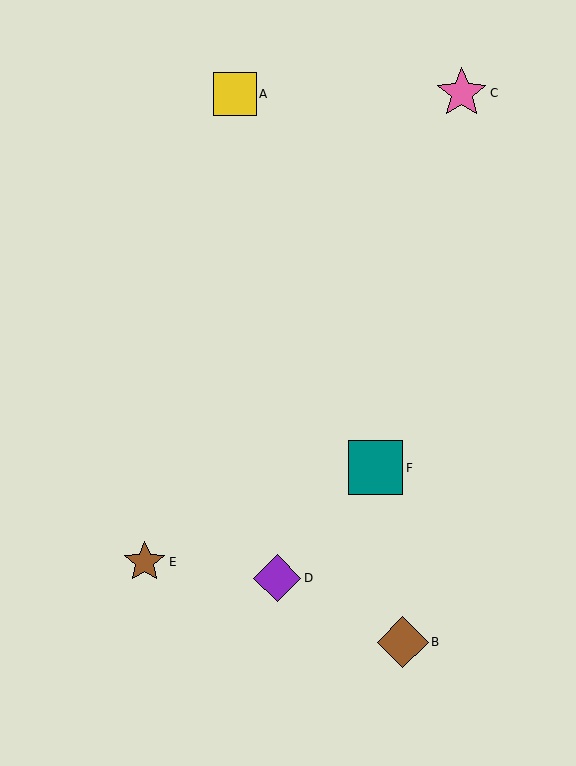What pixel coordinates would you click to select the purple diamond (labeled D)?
Click at (277, 578) to select the purple diamond D.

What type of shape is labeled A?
Shape A is a yellow square.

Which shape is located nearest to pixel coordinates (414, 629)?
The brown diamond (labeled B) at (403, 642) is nearest to that location.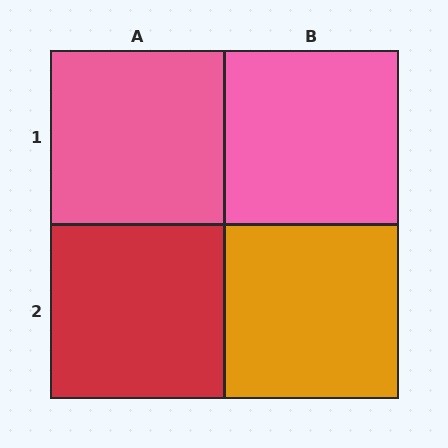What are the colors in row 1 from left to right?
Pink, pink.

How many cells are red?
1 cell is red.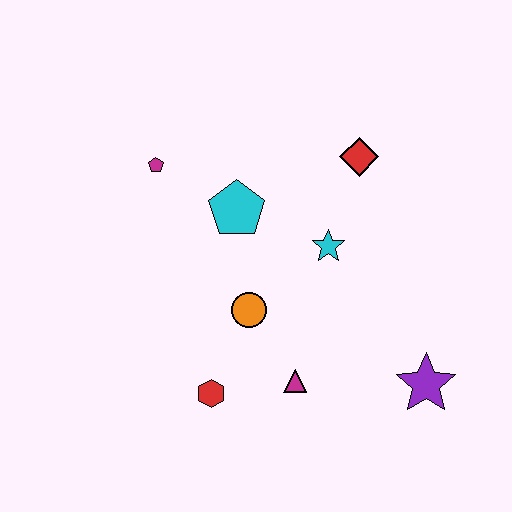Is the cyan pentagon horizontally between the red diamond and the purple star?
No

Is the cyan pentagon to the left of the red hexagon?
No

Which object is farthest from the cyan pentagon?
The purple star is farthest from the cyan pentagon.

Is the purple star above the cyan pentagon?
No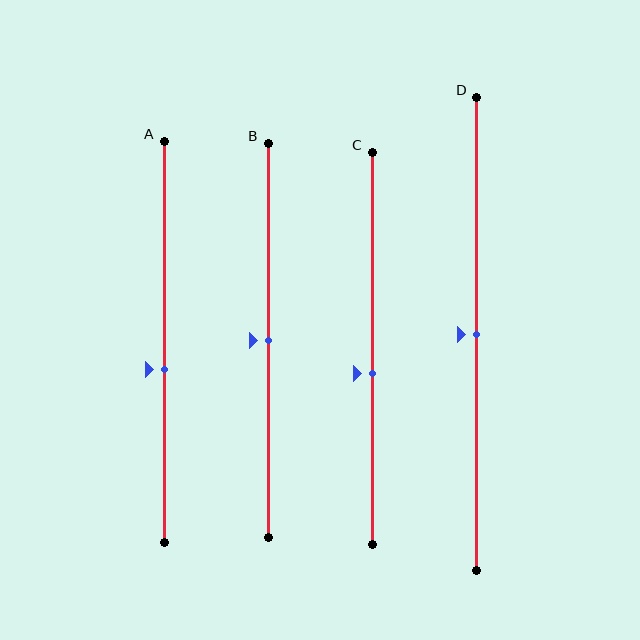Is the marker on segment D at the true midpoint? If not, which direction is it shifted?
Yes, the marker on segment D is at the true midpoint.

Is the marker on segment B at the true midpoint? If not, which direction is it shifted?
Yes, the marker on segment B is at the true midpoint.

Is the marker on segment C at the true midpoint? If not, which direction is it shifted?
No, the marker on segment C is shifted downward by about 6% of the segment length.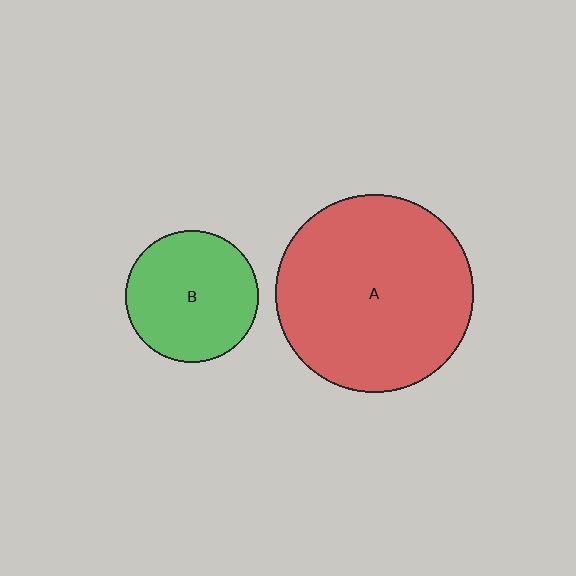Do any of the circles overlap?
No, none of the circles overlap.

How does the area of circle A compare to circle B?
Approximately 2.2 times.